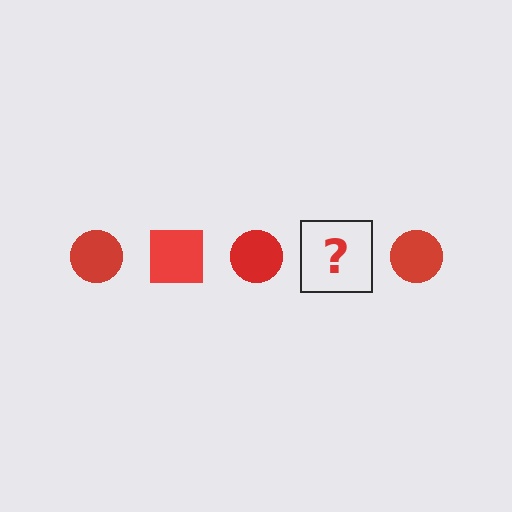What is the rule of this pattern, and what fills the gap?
The rule is that the pattern cycles through circle, square shapes in red. The gap should be filled with a red square.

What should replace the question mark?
The question mark should be replaced with a red square.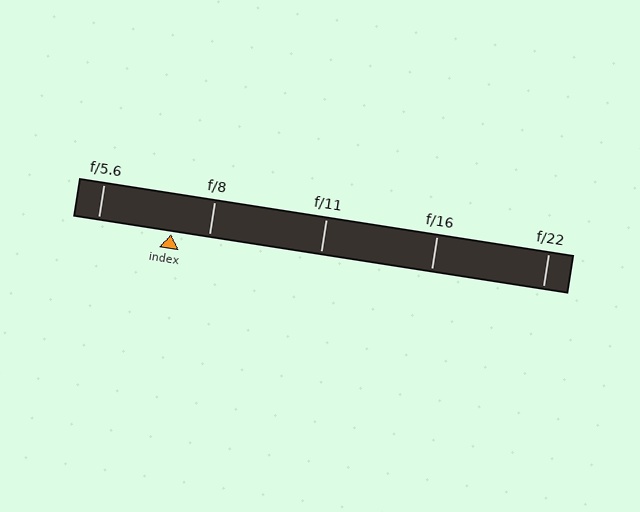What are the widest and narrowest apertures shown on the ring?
The widest aperture shown is f/5.6 and the narrowest is f/22.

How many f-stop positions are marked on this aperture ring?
There are 5 f-stop positions marked.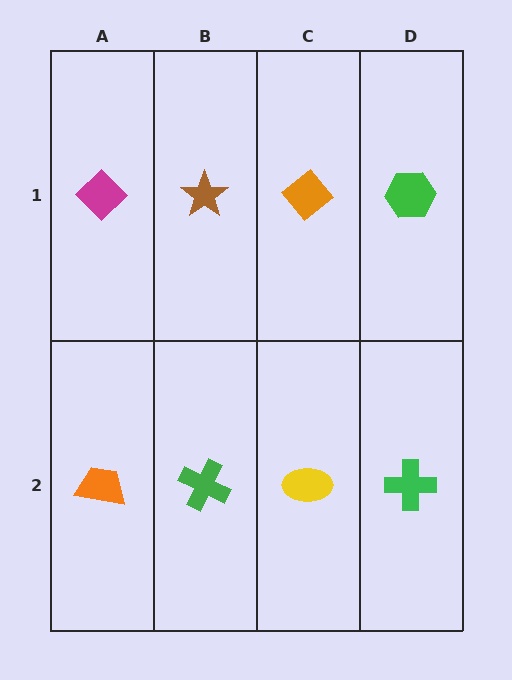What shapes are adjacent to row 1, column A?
An orange trapezoid (row 2, column A), a brown star (row 1, column B).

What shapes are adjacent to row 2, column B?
A brown star (row 1, column B), an orange trapezoid (row 2, column A), a yellow ellipse (row 2, column C).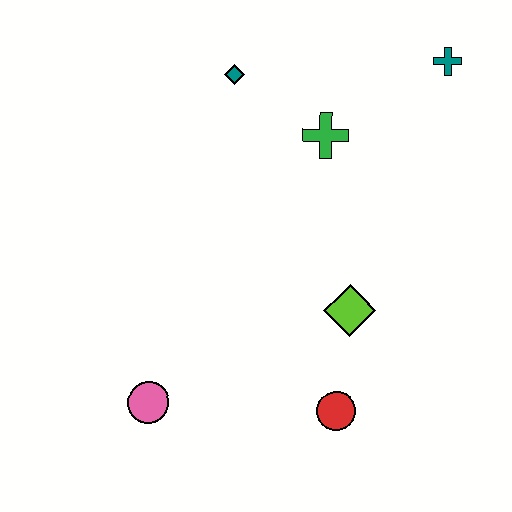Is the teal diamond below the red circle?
No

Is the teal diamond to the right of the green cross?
No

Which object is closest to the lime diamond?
The red circle is closest to the lime diamond.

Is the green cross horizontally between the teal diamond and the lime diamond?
Yes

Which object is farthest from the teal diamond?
The red circle is farthest from the teal diamond.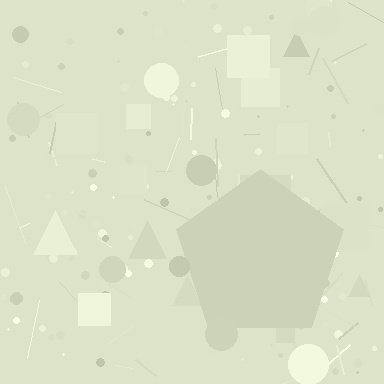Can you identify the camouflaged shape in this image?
The camouflaged shape is a pentagon.